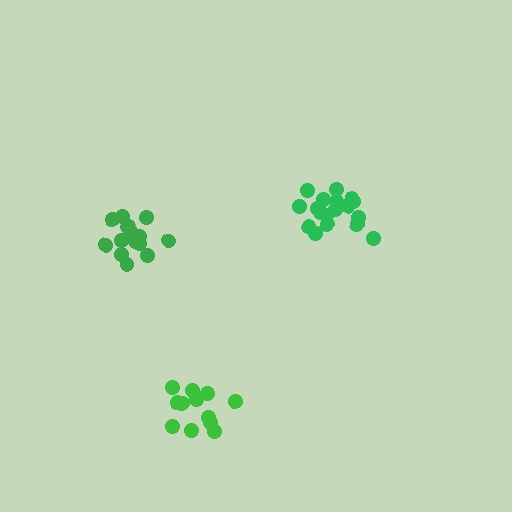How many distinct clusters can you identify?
There are 3 distinct clusters.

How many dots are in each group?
Group 1: 13 dots, Group 2: 14 dots, Group 3: 18 dots (45 total).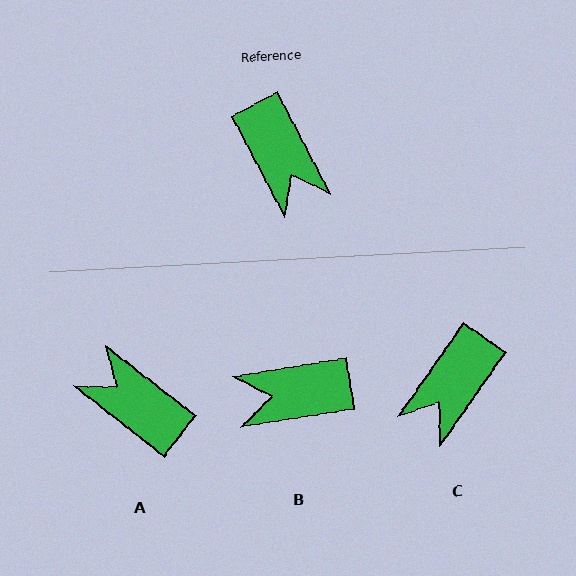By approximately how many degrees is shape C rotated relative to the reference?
Approximately 63 degrees clockwise.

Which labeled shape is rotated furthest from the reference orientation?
A, about 156 degrees away.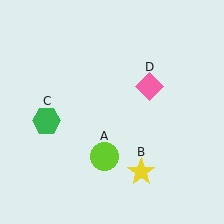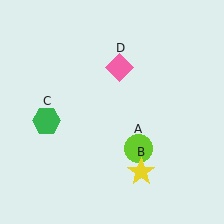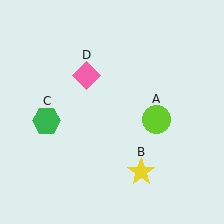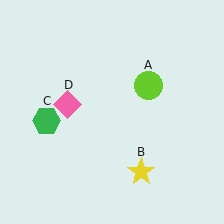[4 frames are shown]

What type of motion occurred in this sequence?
The lime circle (object A), pink diamond (object D) rotated counterclockwise around the center of the scene.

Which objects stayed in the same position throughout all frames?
Yellow star (object B) and green hexagon (object C) remained stationary.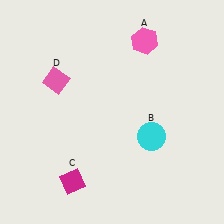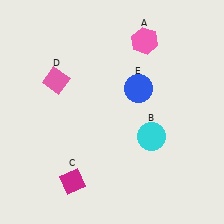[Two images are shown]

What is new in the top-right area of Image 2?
A blue circle (E) was added in the top-right area of Image 2.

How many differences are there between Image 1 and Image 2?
There is 1 difference between the two images.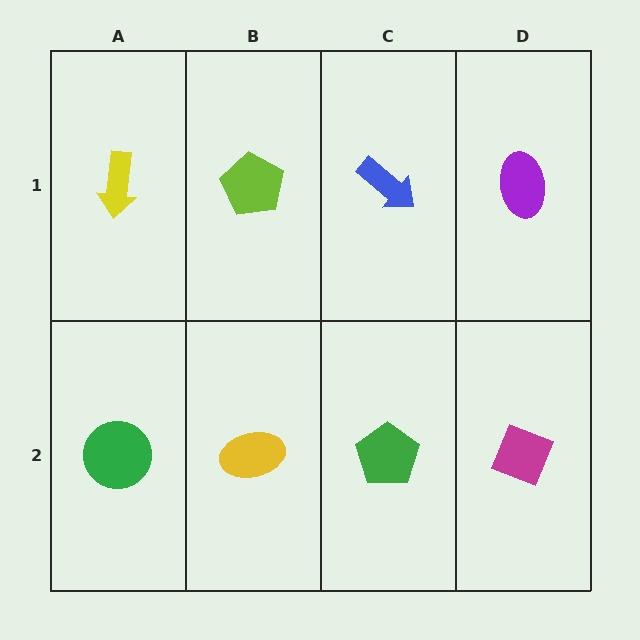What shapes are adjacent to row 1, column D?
A magenta diamond (row 2, column D), a blue arrow (row 1, column C).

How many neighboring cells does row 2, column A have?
2.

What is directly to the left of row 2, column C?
A yellow ellipse.